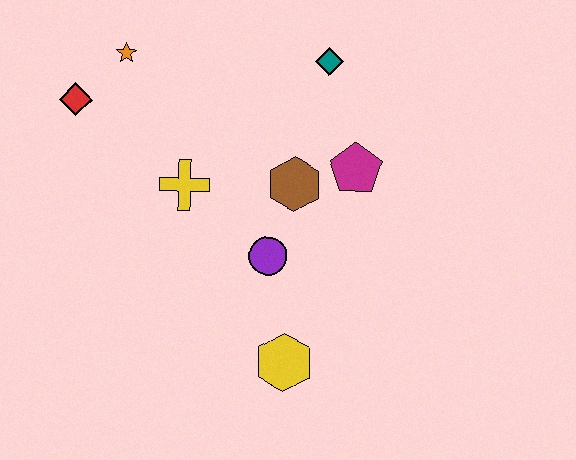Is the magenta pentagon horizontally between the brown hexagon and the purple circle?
No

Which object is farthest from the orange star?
The yellow hexagon is farthest from the orange star.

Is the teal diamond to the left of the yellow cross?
No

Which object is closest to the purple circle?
The brown hexagon is closest to the purple circle.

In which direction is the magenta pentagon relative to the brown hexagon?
The magenta pentagon is to the right of the brown hexagon.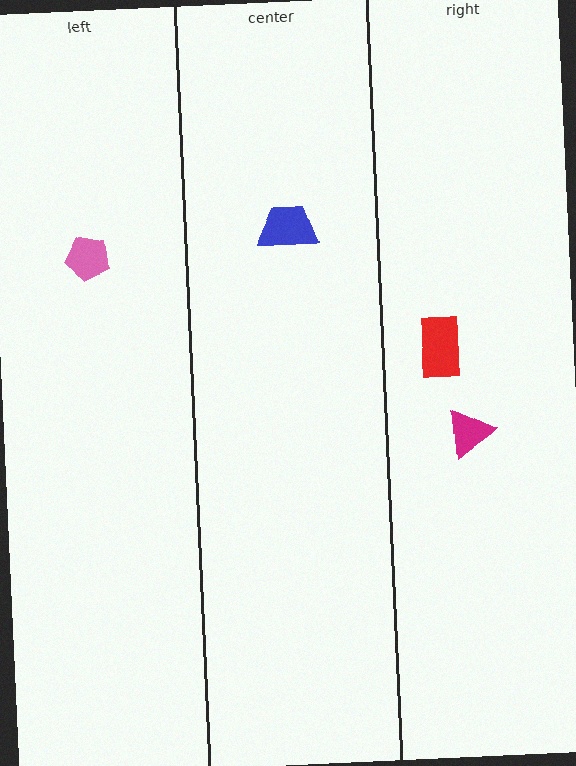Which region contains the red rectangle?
The right region.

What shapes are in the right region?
The magenta triangle, the red rectangle.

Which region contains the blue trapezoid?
The center region.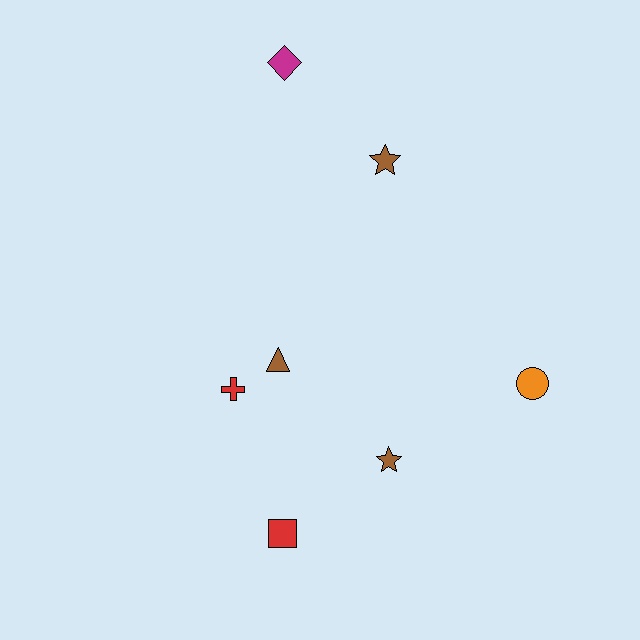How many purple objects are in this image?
There are no purple objects.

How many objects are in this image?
There are 7 objects.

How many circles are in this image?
There is 1 circle.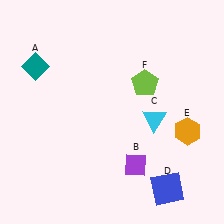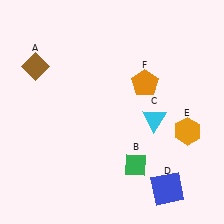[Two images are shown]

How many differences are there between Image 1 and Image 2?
There are 3 differences between the two images.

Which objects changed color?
A changed from teal to brown. B changed from purple to green. F changed from lime to orange.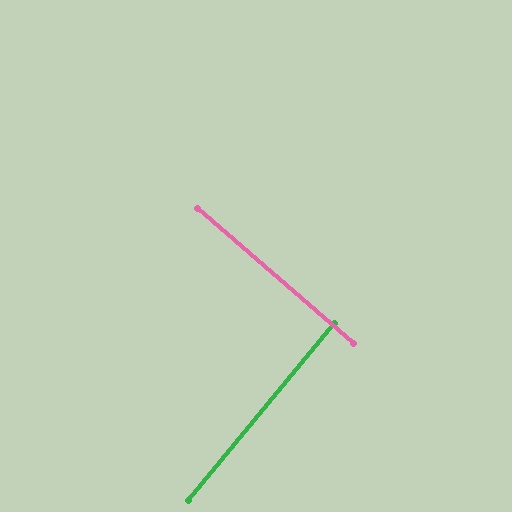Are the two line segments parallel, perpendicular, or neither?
Perpendicular — they meet at approximately 88°.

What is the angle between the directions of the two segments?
Approximately 88 degrees.